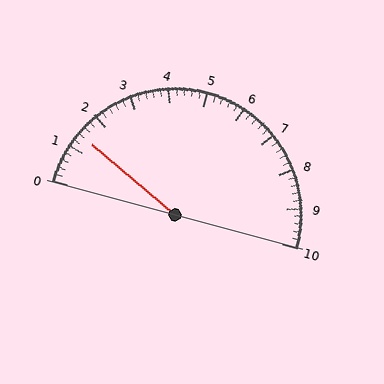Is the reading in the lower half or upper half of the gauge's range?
The reading is in the lower half of the range (0 to 10).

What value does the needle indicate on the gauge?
The needle indicates approximately 1.4.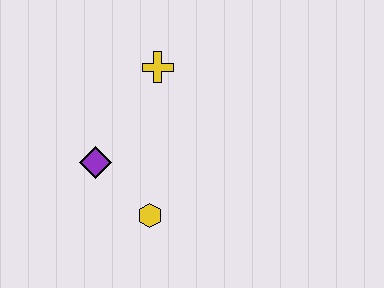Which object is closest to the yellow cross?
The purple diamond is closest to the yellow cross.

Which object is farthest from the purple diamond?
The yellow cross is farthest from the purple diamond.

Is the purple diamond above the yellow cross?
No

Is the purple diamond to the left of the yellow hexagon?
Yes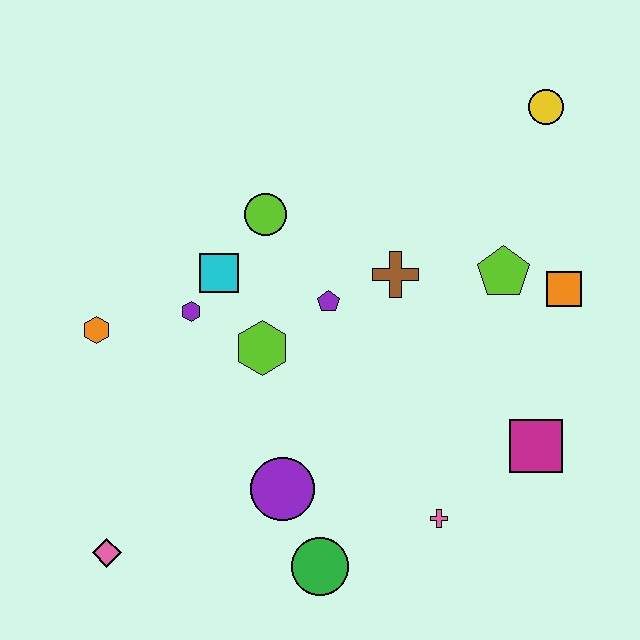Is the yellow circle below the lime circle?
No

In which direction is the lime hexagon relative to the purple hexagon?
The lime hexagon is to the right of the purple hexagon.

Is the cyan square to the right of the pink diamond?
Yes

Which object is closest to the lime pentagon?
The orange square is closest to the lime pentagon.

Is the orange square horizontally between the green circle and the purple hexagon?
No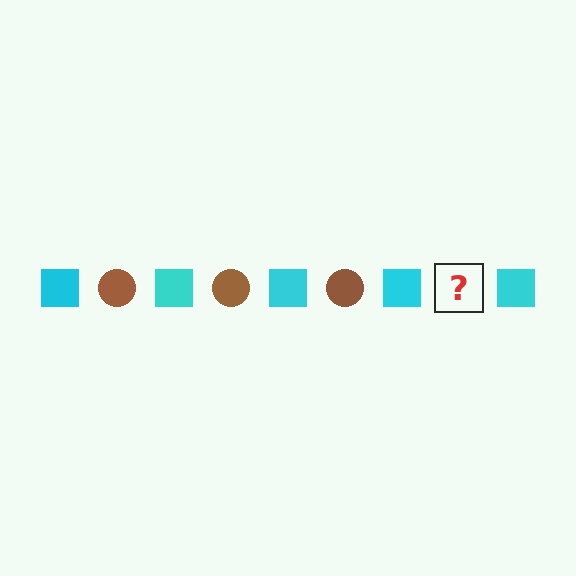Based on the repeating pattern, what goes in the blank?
The blank should be a brown circle.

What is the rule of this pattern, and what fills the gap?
The rule is that the pattern alternates between cyan square and brown circle. The gap should be filled with a brown circle.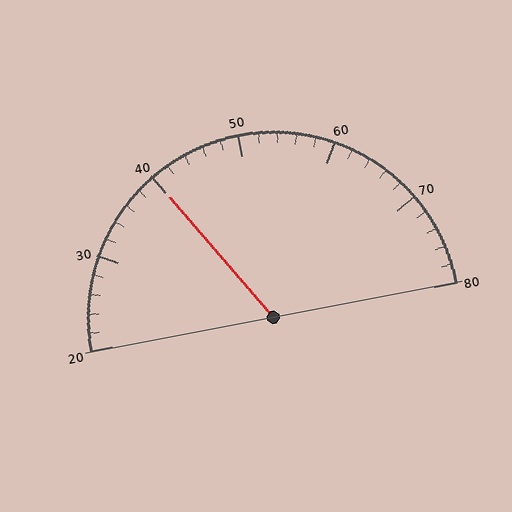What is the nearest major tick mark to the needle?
The nearest major tick mark is 40.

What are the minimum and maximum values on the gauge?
The gauge ranges from 20 to 80.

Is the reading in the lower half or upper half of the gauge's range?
The reading is in the lower half of the range (20 to 80).